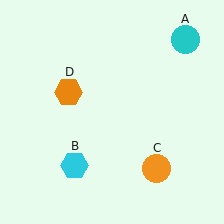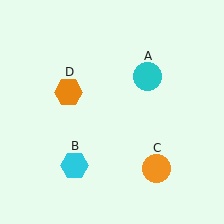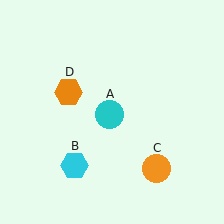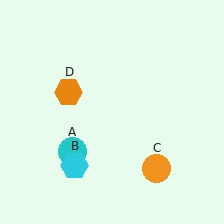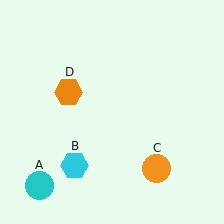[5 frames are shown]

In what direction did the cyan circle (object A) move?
The cyan circle (object A) moved down and to the left.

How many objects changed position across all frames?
1 object changed position: cyan circle (object A).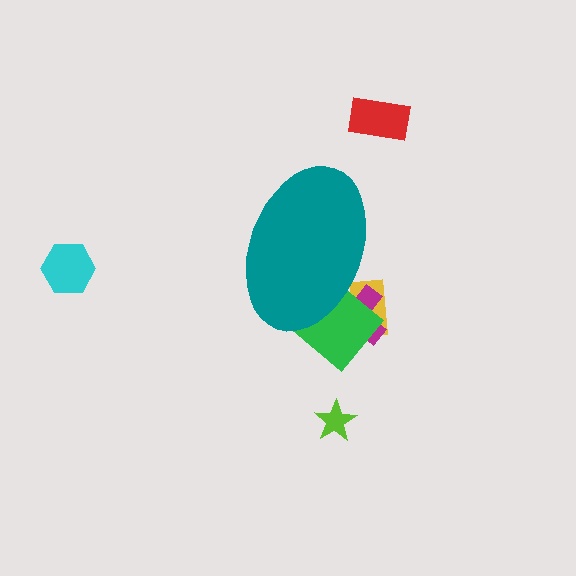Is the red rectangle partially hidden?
No, the red rectangle is fully visible.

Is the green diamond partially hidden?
Yes, the green diamond is partially hidden behind the teal ellipse.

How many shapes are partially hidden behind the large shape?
3 shapes are partially hidden.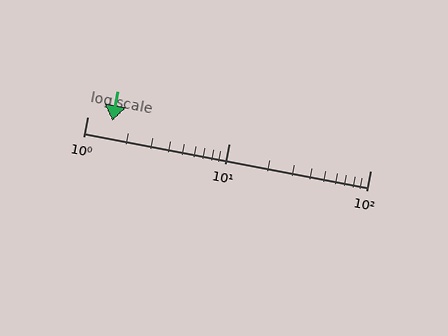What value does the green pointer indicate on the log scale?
The pointer indicates approximately 1.5.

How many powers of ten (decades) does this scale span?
The scale spans 2 decades, from 1 to 100.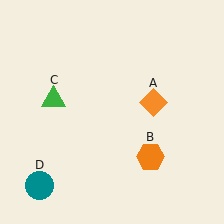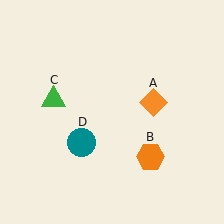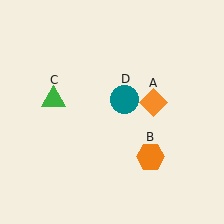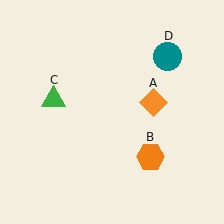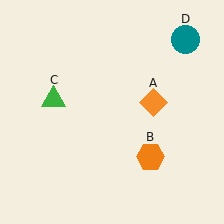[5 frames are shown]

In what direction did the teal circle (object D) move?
The teal circle (object D) moved up and to the right.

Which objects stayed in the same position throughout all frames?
Orange diamond (object A) and orange hexagon (object B) and green triangle (object C) remained stationary.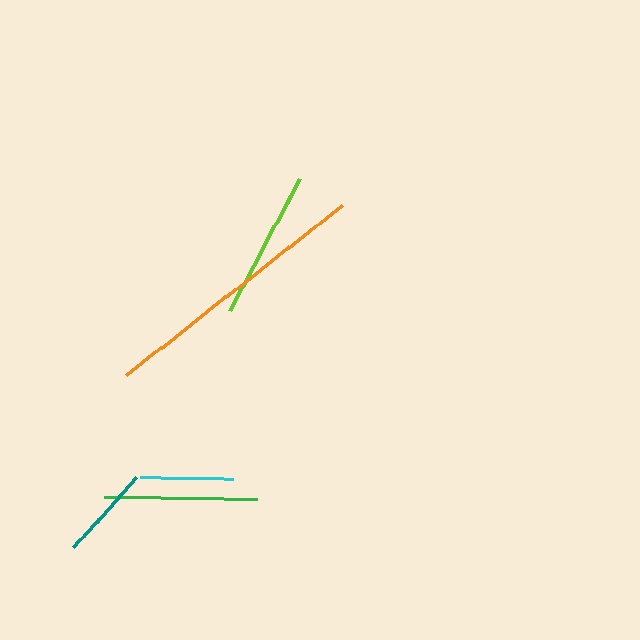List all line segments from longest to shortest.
From longest to shortest: orange, green, lime, teal, cyan.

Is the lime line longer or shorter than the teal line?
The lime line is longer than the teal line.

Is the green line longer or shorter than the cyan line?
The green line is longer than the cyan line.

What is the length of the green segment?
The green segment is approximately 154 pixels long.